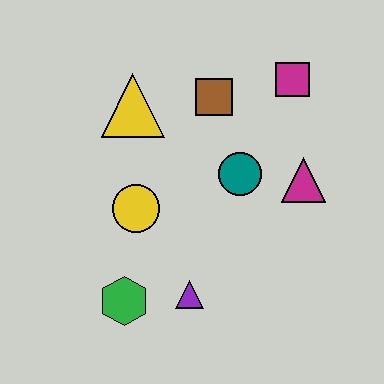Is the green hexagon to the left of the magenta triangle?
Yes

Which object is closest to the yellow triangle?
The brown square is closest to the yellow triangle.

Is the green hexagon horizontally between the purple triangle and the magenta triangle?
No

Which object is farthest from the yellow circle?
The magenta square is farthest from the yellow circle.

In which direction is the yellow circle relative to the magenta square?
The yellow circle is to the left of the magenta square.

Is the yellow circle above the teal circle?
No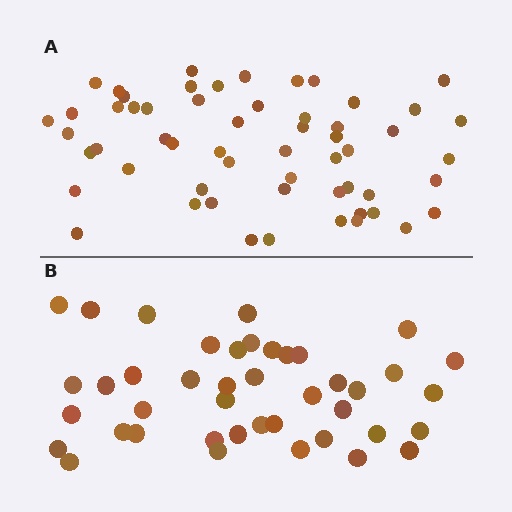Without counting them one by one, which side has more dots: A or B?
Region A (the top region) has more dots.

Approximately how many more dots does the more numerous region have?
Region A has approximately 15 more dots than region B.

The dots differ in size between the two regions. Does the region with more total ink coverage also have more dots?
No. Region B has more total ink coverage because its dots are larger, but region A actually contains more individual dots. Total area can be misleading — the number of items is what matters here.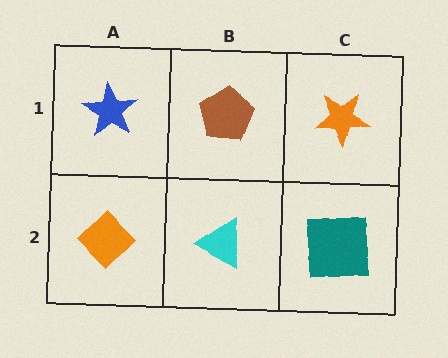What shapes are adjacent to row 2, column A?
A blue star (row 1, column A), a cyan triangle (row 2, column B).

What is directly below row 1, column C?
A teal square.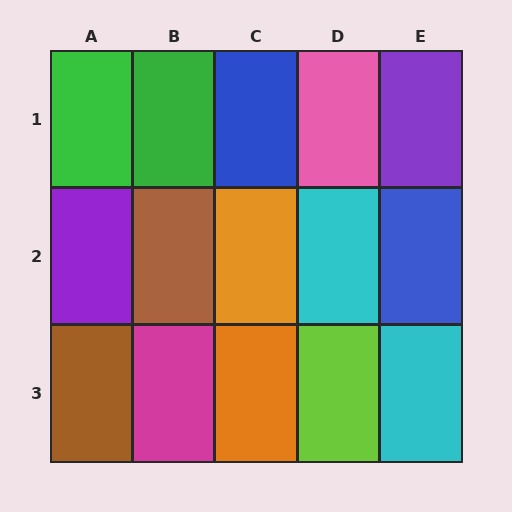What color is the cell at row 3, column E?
Cyan.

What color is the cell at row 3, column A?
Brown.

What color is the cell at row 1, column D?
Pink.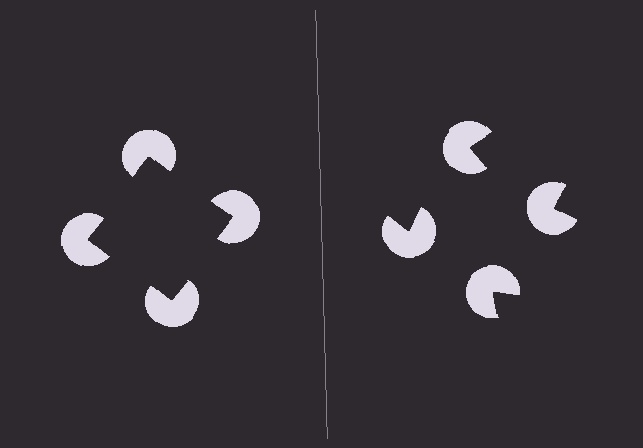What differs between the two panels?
The pac-man discs are positioned identically on both sides; only the wedge orientations differ. On the left they align to a square; on the right they are misaligned.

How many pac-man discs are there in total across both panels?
8 — 4 on each side.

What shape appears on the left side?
An illusory square.